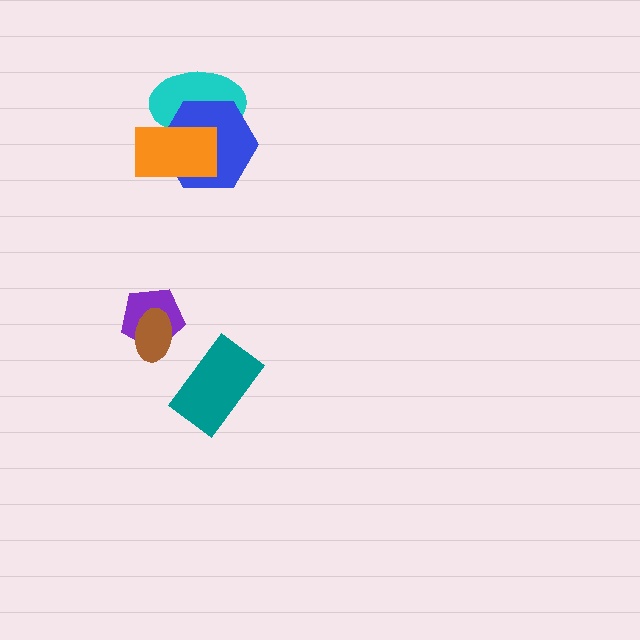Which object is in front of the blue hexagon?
The orange rectangle is in front of the blue hexagon.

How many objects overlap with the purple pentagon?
1 object overlaps with the purple pentagon.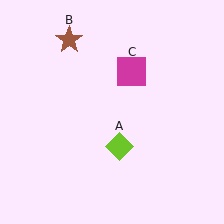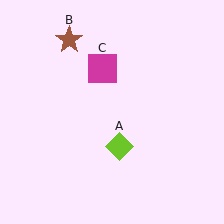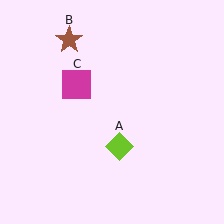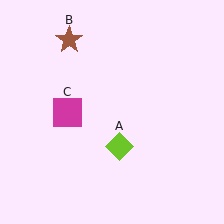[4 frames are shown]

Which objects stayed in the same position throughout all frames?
Lime diamond (object A) and brown star (object B) remained stationary.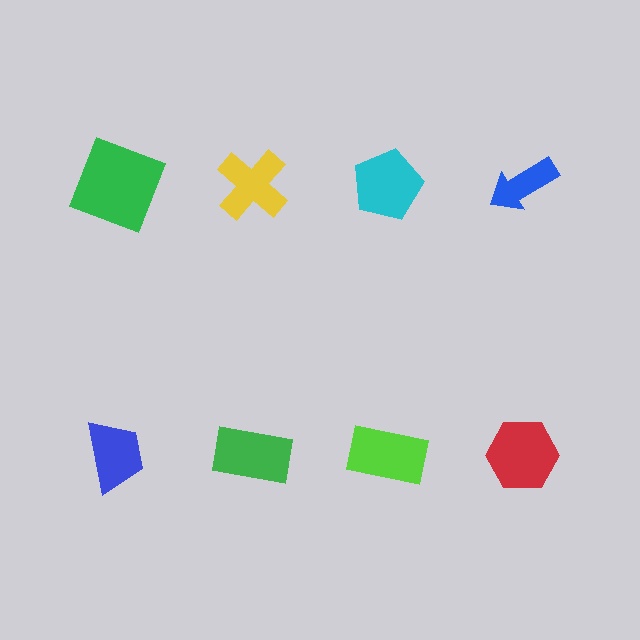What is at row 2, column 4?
A red hexagon.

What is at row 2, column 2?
A green rectangle.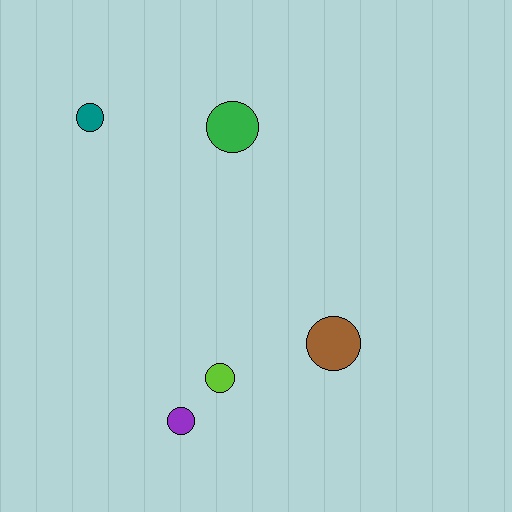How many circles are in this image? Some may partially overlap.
There are 5 circles.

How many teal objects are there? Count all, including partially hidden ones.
There is 1 teal object.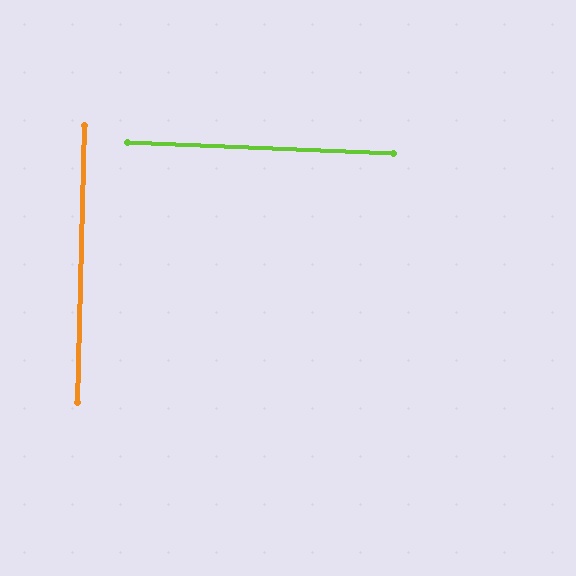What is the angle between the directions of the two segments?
Approximately 89 degrees.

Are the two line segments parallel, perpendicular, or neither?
Perpendicular — they meet at approximately 89°.